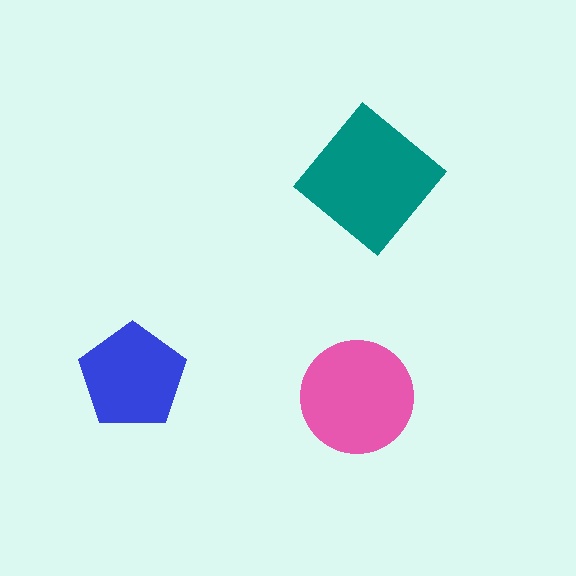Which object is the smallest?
The blue pentagon.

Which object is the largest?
The teal diamond.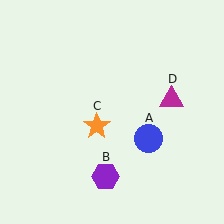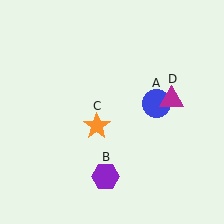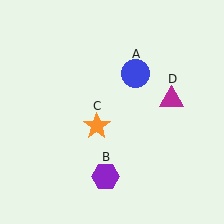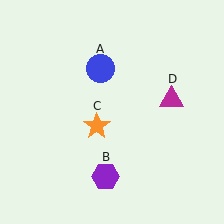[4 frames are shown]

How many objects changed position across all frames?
1 object changed position: blue circle (object A).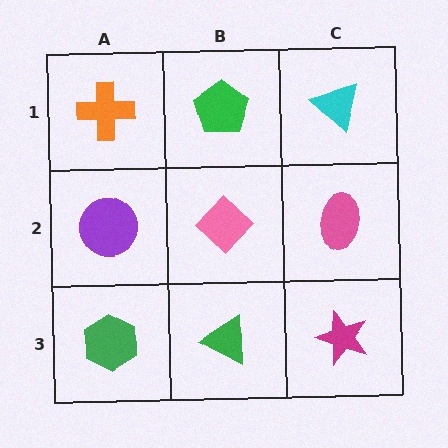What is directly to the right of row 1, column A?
A green pentagon.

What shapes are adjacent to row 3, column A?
A purple circle (row 2, column A), a green triangle (row 3, column B).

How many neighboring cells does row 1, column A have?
2.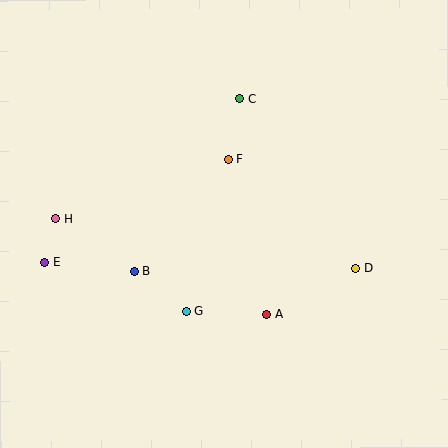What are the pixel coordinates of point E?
Point E is at (45, 262).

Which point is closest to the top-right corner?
Point C is closest to the top-right corner.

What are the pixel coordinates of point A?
Point A is at (267, 314).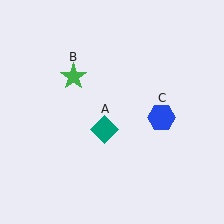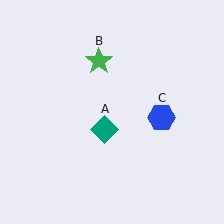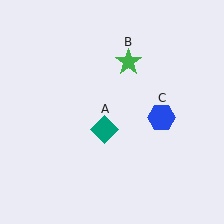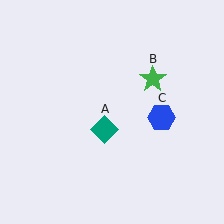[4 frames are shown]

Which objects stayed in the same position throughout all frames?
Teal diamond (object A) and blue hexagon (object C) remained stationary.